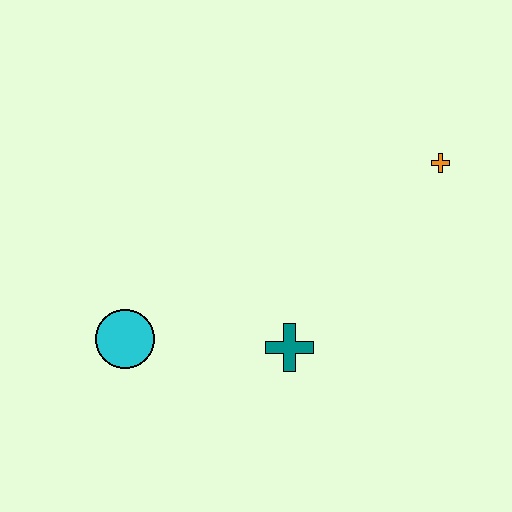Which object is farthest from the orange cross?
The cyan circle is farthest from the orange cross.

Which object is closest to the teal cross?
The cyan circle is closest to the teal cross.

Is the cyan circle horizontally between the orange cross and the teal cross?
No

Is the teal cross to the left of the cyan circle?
No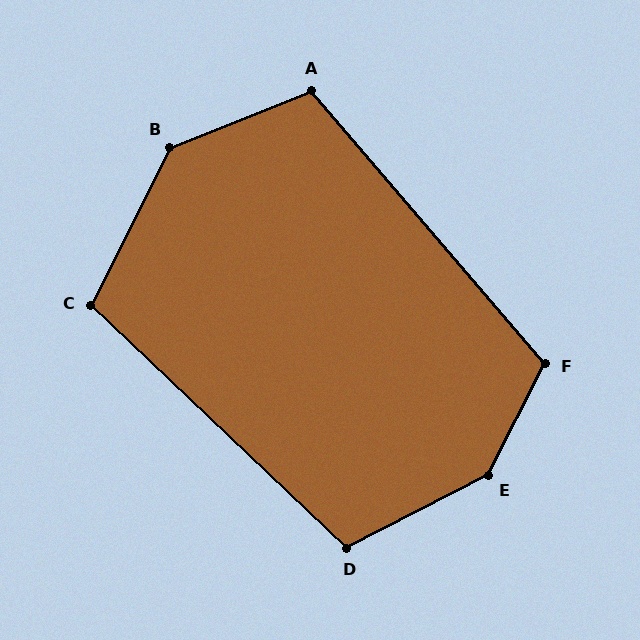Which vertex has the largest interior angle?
E, at approximately 144 degrees.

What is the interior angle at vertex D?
Approximately 110 degrees (obtuse).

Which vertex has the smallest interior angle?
C, at approximately 107 degrees.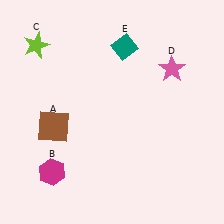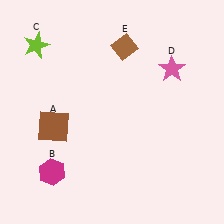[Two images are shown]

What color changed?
The diamond (E) changed from teal in Image 1 to brown in Image 2.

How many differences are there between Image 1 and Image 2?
There is 1 difference between the two images.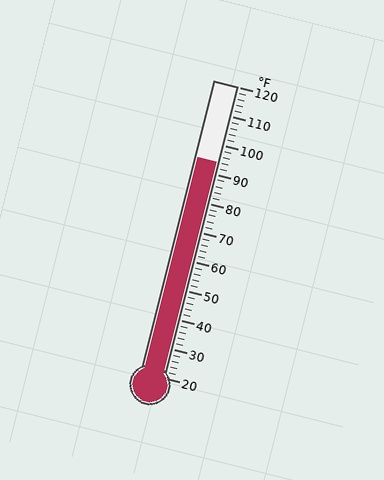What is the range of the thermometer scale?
The thermometer scale ranges from 20°F to 120°F.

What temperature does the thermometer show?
The thermometer shows approximately 94°F.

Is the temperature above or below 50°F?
The temperature is above 50°F.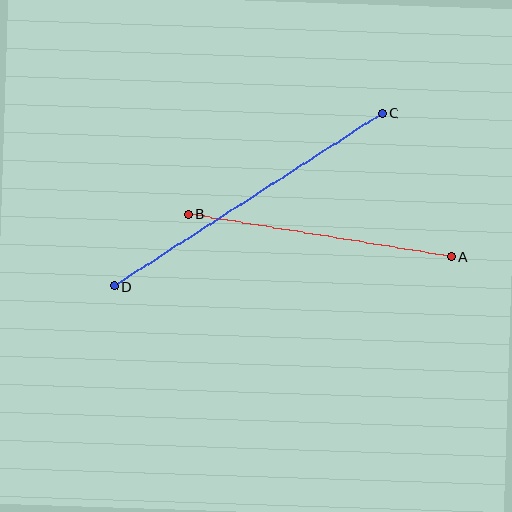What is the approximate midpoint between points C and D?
The midpoint is at approximately (248, 200) pixels.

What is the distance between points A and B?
The distance is approximately 266 pixels.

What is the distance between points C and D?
The distance is approximately 319 pixels.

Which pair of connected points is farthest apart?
Points C and D are farthest apart.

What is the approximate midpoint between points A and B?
The midpoint is at approximately (320, 235) pixels.